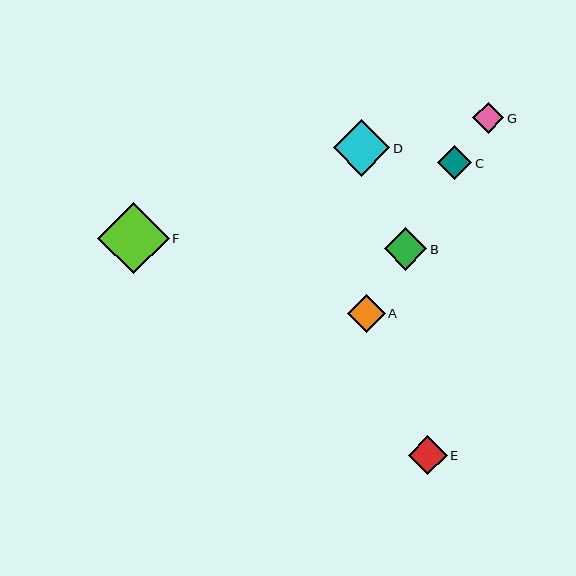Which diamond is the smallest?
Diamond G is the smallest with a size of approximately 31 pixels.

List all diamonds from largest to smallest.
From largest to smallest: F, D, B, E, A, C, G.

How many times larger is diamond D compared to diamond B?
Diamond D is approximately 1.3 times the size of diamond B.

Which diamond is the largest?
Diamond F is the largest with a size of approximately 71 pixels.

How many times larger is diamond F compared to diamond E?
Diamond F is approximately 1.8 times the size of diamond E.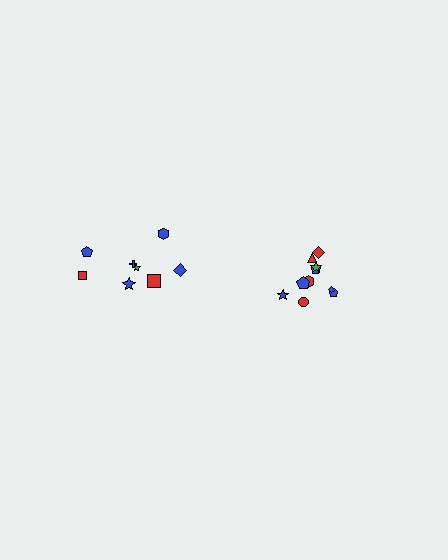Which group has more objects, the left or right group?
The right group.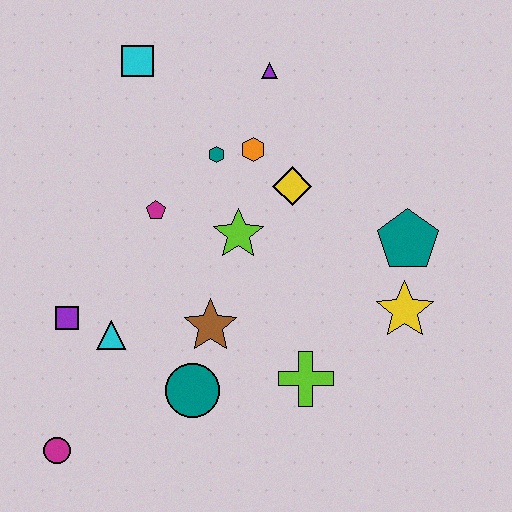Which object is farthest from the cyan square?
The magenta circle is farthest from the cyan square.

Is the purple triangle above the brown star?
Yes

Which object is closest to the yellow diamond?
The orange hexagon is closest to the yellow diamond.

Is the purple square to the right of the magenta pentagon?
No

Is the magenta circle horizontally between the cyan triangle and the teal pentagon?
No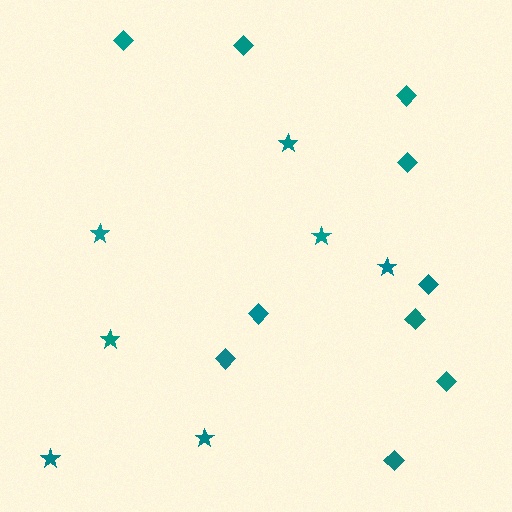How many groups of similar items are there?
There are 2 groups: one group of stars (7) and one group of diamonds (10).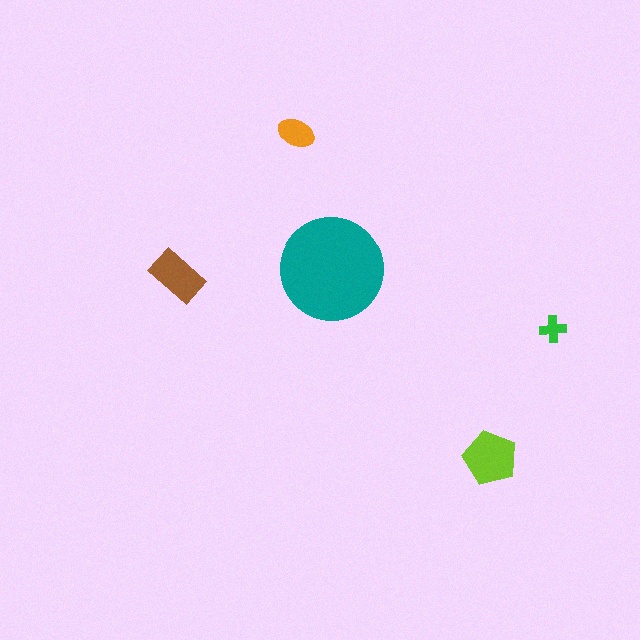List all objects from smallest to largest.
The green cross, the orange ellipse, the brown rectangle, the lime pentagon, the teal circle.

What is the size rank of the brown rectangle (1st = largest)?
3rd.